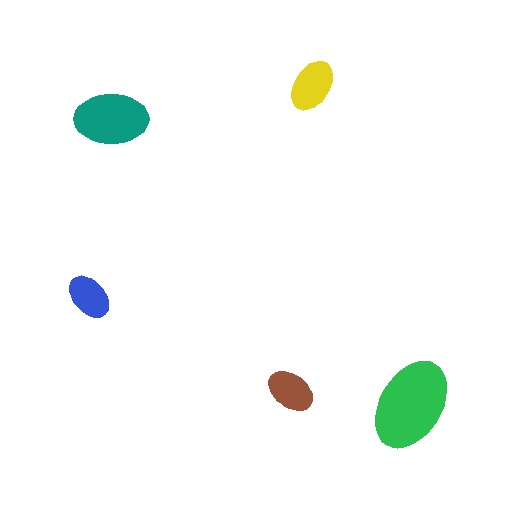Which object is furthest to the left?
The blue ellipse is leftmost.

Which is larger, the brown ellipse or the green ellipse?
The green one.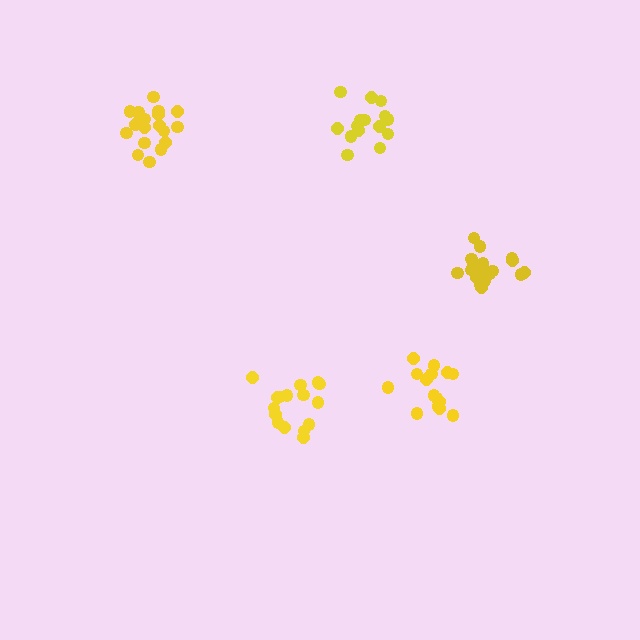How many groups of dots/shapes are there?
There are 5 groups.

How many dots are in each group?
Group 1: 15 dots, Group 2: 15 dots, Group 3: 21 dots, Group 4: 16 dots, Group 5: 19 dots (86 total).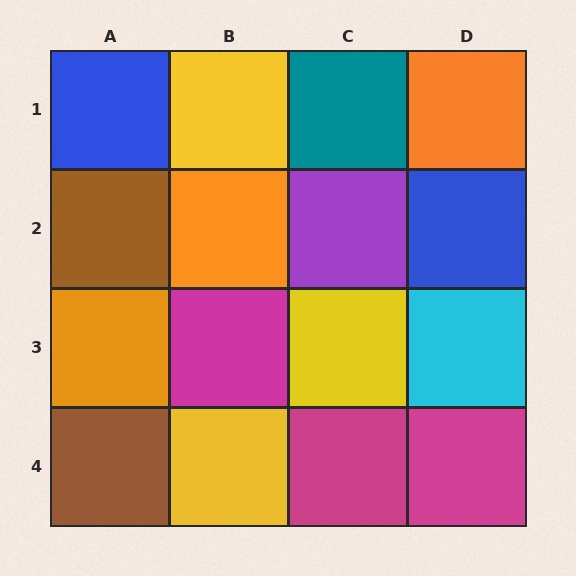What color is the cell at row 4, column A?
Brown.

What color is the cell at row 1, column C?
Teal.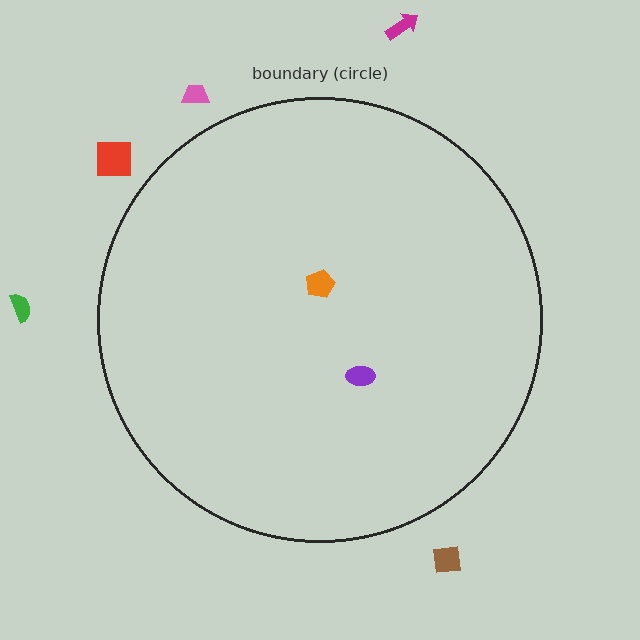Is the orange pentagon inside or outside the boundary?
Inside.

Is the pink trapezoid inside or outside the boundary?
Outside.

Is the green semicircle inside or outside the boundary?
Outside.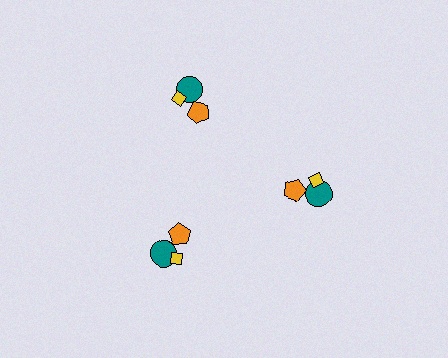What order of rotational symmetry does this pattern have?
This pattern has 3-fold rotational symmetry.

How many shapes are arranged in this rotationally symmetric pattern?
There are 9 shapes, arranged in 3 groups of 3.